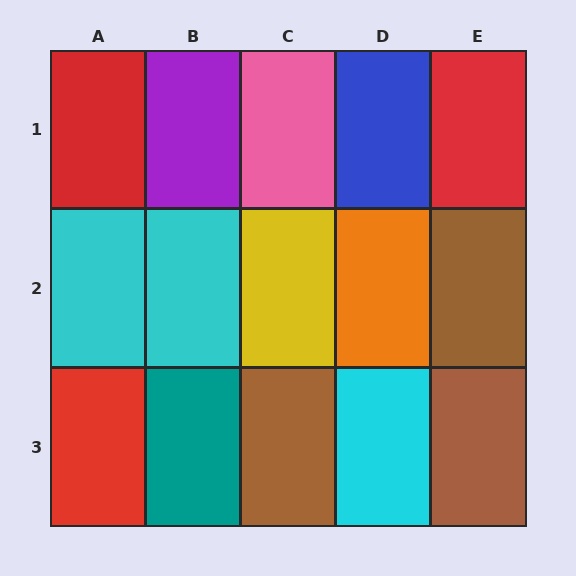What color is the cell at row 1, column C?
Pink.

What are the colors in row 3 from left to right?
Red, teal, brown, cyan, brown.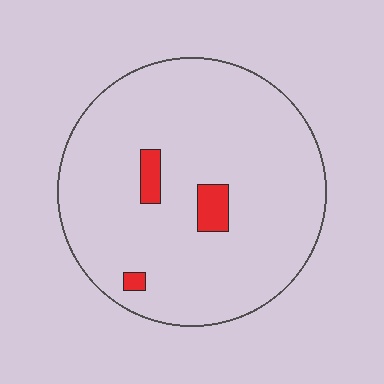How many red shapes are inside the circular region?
3.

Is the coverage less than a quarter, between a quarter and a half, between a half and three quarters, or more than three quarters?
Less than a quarter.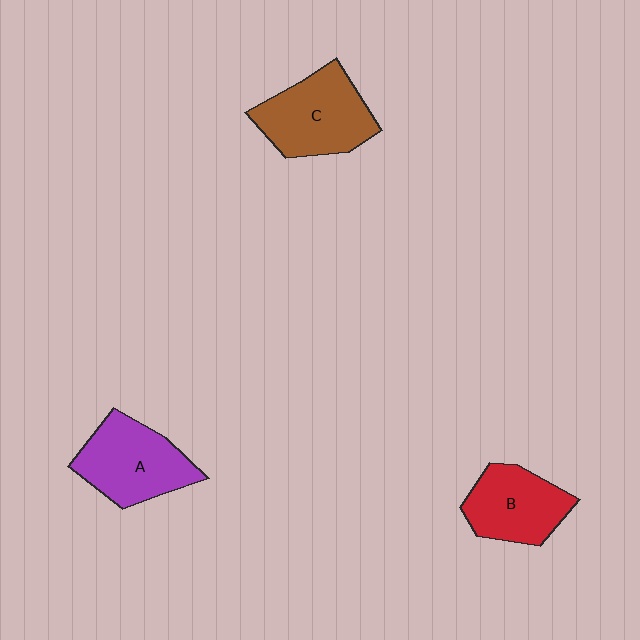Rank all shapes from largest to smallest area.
From largest to smallest: C (brown), A (purple), B (red).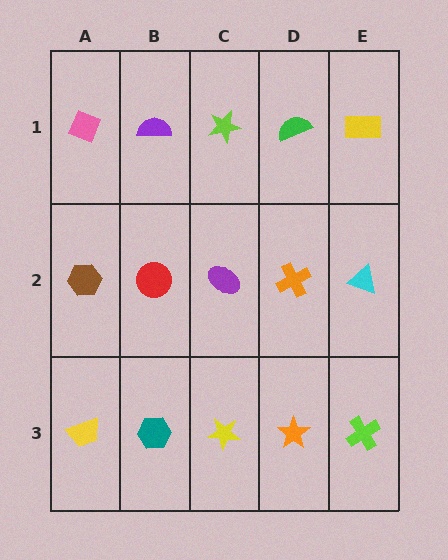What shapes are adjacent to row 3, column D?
An orange cross (row 2, column D), a yellow star (row 3, column C), a lime cross (row 3, column E).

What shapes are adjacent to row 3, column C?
A purple ellipse (row 2, column C), a teal hexagon (row 3, column B), an orange star (row 3, column D).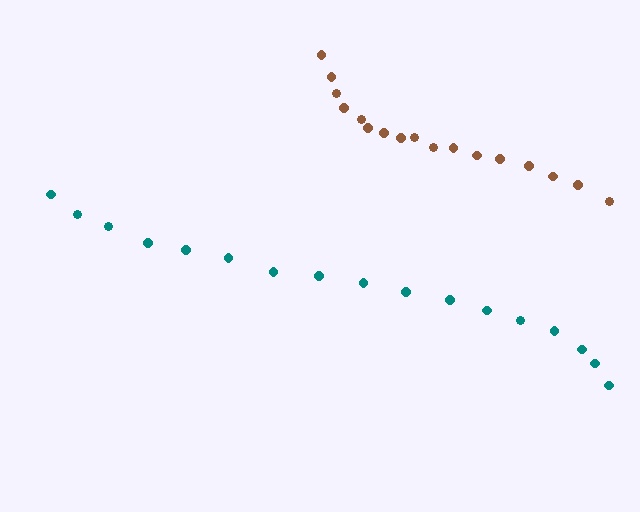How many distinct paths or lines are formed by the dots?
There are 2 distinct paths.